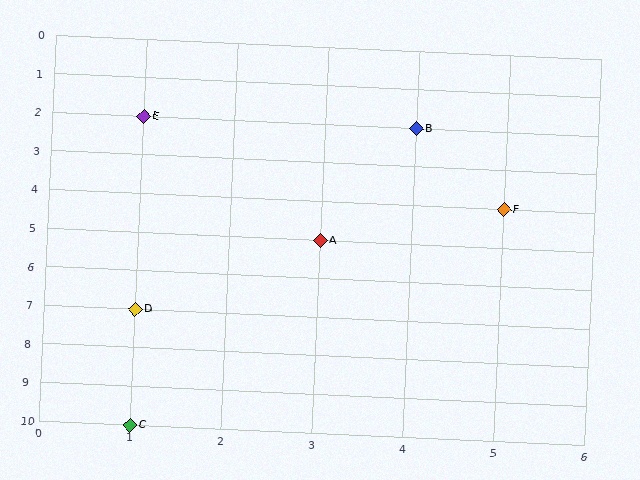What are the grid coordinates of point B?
Point B is at grid coordinates (4, 2).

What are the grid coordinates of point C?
Point C is at grid coordinates (1, 10).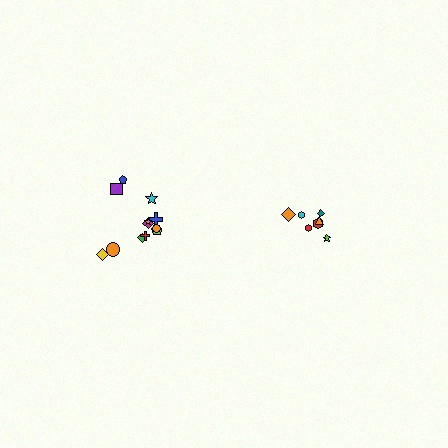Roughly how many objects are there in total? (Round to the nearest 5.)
Roughly 20 objects in total.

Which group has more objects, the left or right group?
The left group.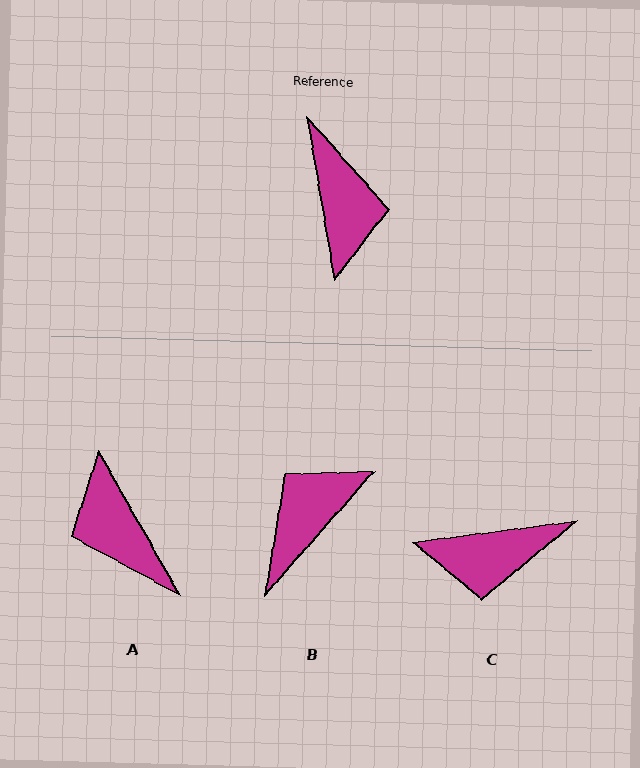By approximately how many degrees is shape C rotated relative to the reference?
Approximately 92 degrees clockwise.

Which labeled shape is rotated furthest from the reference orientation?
A, about 160 degrees away.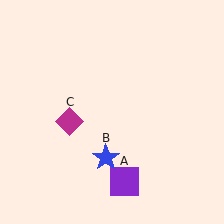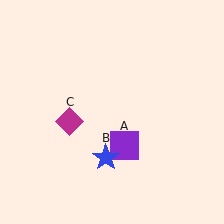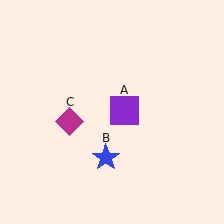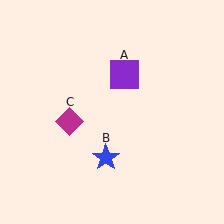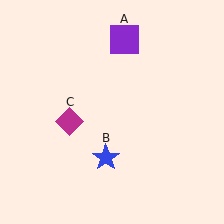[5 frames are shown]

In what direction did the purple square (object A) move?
The purple square (object A) moved up.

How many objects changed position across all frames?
1 object changed position: purple square (object A).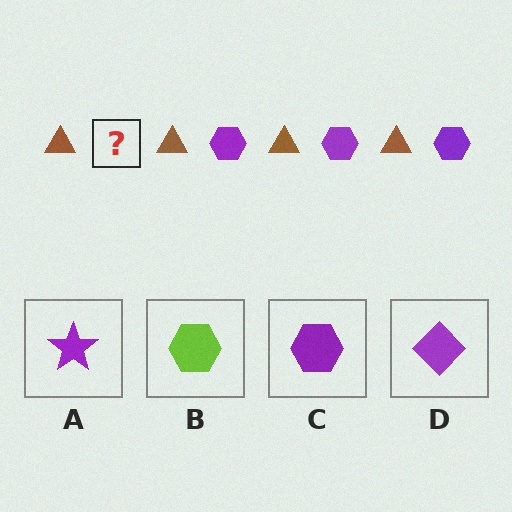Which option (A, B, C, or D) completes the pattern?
C.